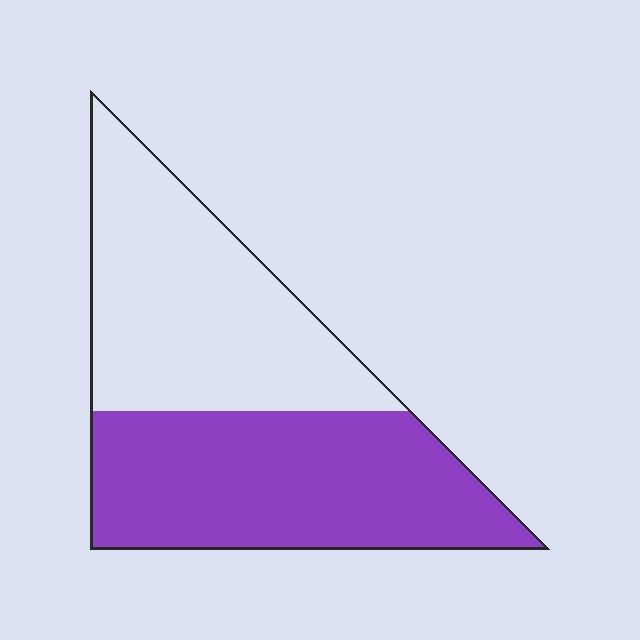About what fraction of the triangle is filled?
About one half (1/2).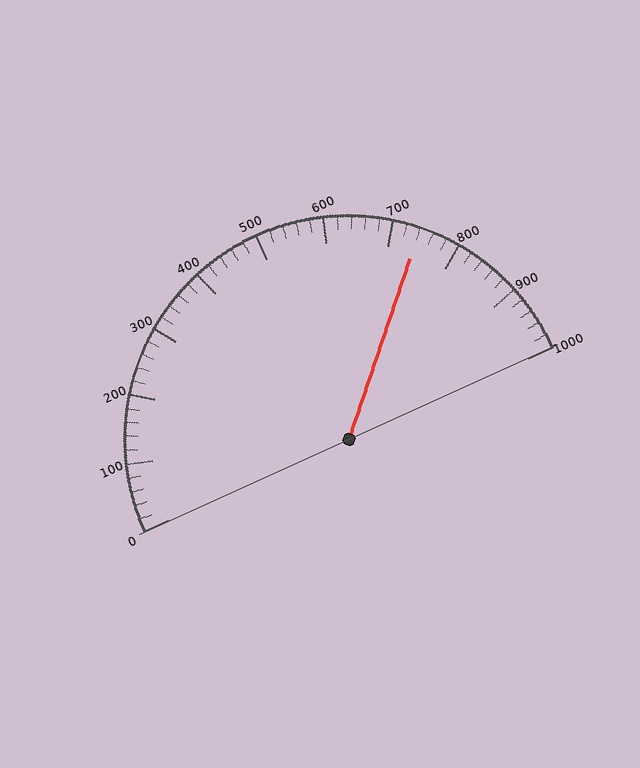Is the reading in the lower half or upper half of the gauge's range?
The reading is in the upper half of the range (0 to 1000).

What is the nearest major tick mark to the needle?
The nearest major tick mark is 700.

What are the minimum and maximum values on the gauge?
The gauge ranges from 0 to 1000.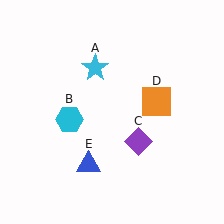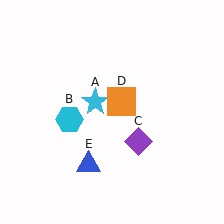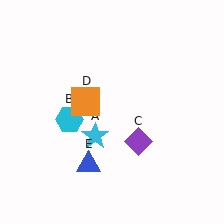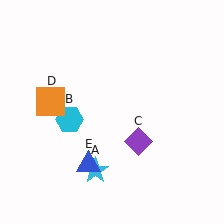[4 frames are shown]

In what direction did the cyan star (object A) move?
The cyan star (object A) moved down.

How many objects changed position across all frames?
2 objects changed position: cyan star (object A), orange square (object D).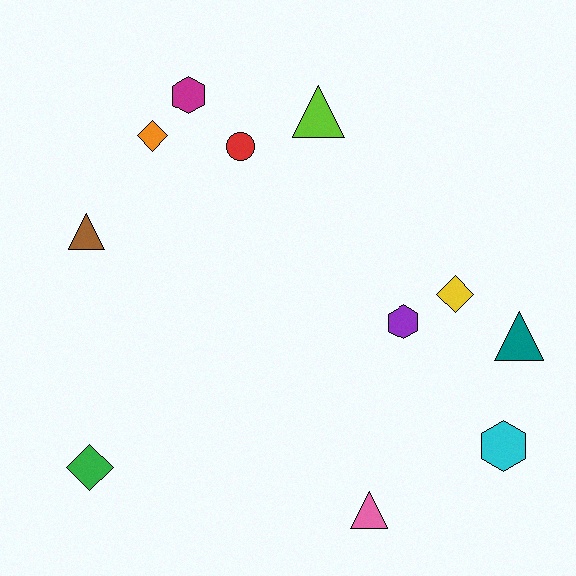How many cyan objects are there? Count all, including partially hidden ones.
There is 1 cyan object.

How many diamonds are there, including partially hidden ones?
There are 3 diamonds.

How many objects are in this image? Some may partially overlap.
There are 11 objects.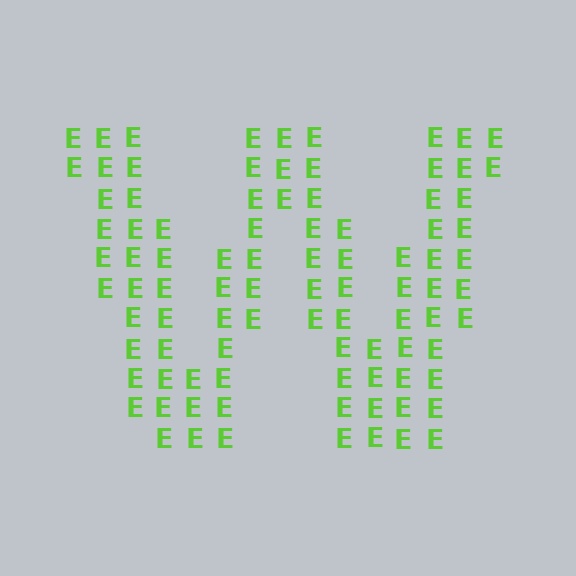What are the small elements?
The small elements are letter E's.